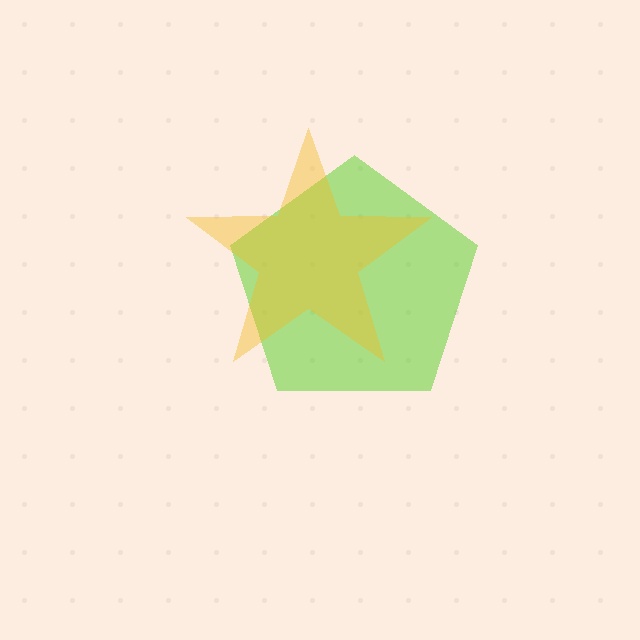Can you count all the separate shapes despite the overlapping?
Yes, there are 2 separate shapes.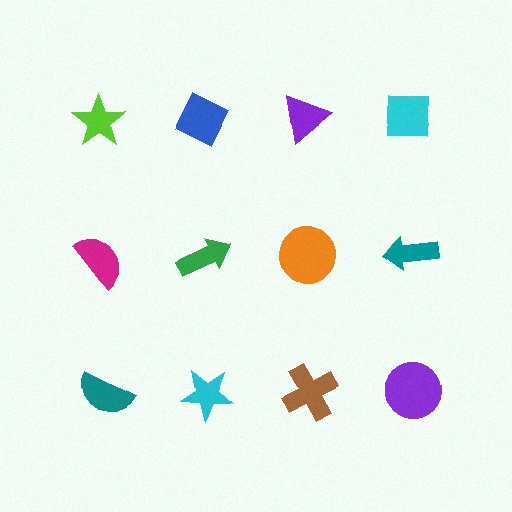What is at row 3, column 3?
A brown cross.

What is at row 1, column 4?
A cyan square.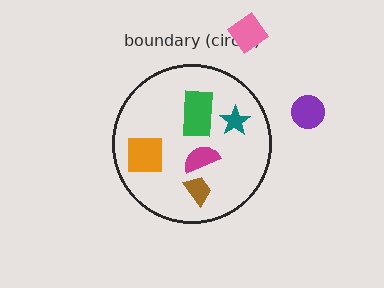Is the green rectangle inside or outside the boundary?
Inside.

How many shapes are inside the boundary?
5 inside, 2 outside.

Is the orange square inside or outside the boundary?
Inside.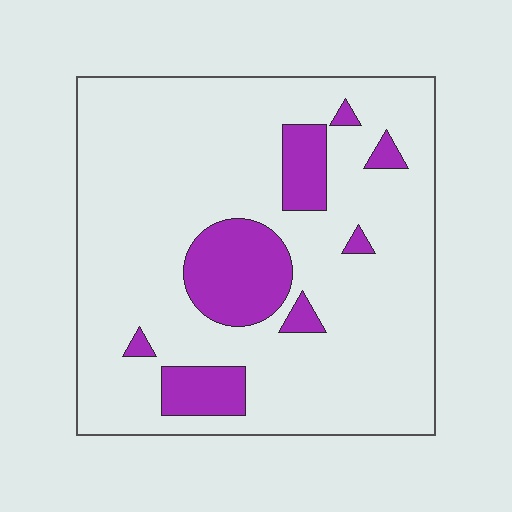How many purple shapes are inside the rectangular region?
8.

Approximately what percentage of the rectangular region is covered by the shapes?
Approximately 15%.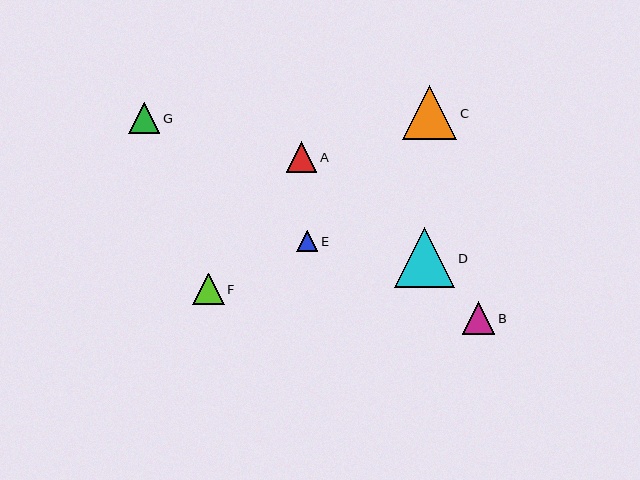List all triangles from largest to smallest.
From largest to smallest: D, C, B, G, F, A, E.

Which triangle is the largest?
Triangle D is the largest with a size of approximately 61 pixels.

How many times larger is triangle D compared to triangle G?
Triangle D is approximately 1.9 times the size of triangle G.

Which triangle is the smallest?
Triangle E is the smallest with a size of approximately 21 pixels.